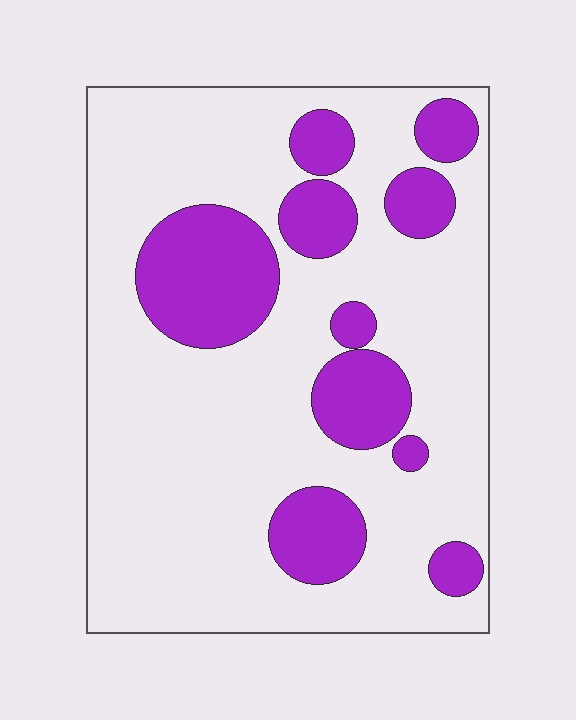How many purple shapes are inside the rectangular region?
10.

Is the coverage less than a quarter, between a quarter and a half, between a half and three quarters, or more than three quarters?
Less than a quarter.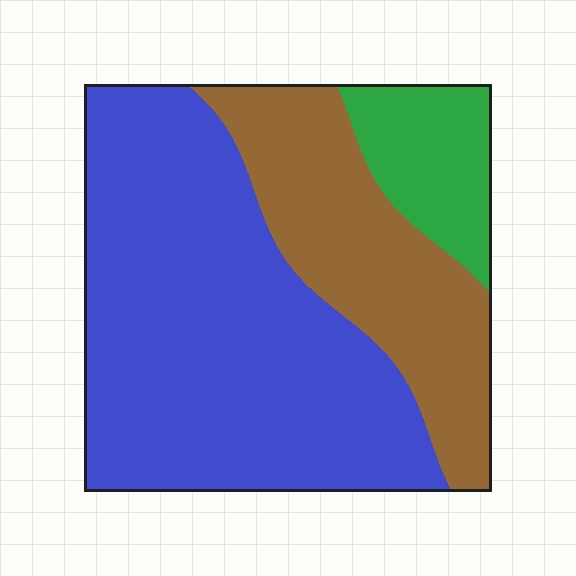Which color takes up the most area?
Blue, at roughly 60%.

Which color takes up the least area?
Green, at roughly 10%.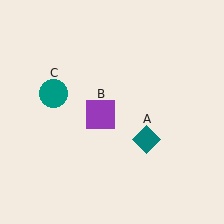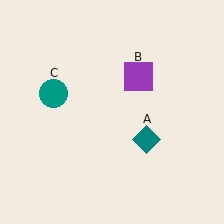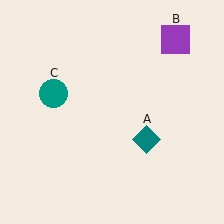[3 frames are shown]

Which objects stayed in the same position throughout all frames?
Teal diamond (object A) and teal circle (object C) remained stationary.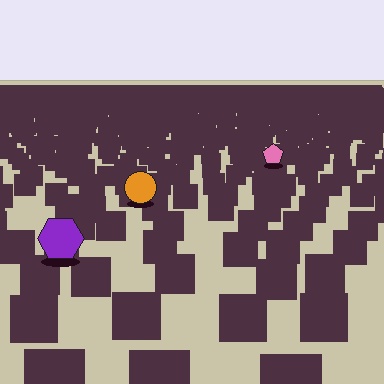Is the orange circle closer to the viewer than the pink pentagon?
Yes. The orange circle is closer — you can tell from the texture gradient: the ground texture is coarser near it.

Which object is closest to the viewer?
The purple hexagon is closest. The texture marks near it are larger and more spread out.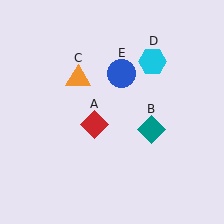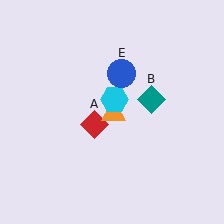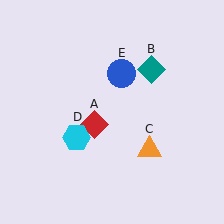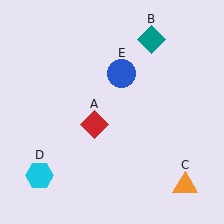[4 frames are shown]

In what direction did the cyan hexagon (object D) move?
The cyan hexagon (object D) moved down and to the left.